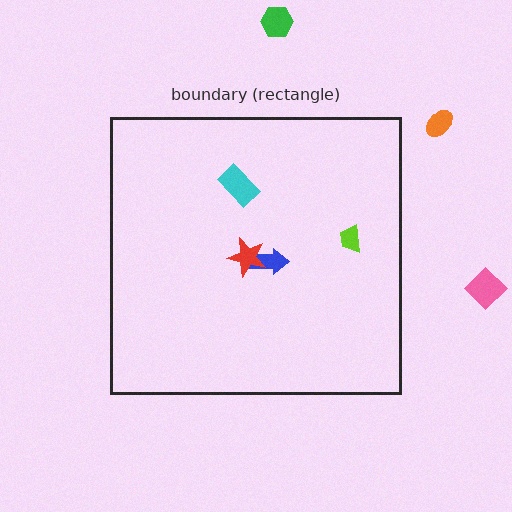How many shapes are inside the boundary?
4 inside, 3 outside.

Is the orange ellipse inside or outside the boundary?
Outside.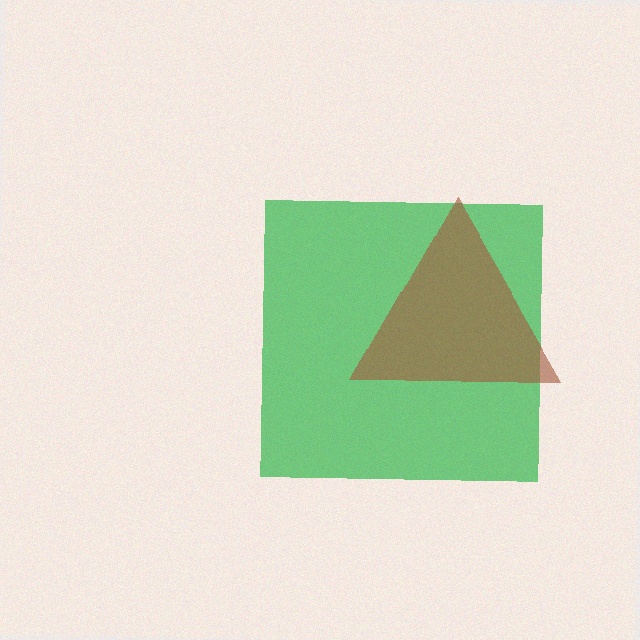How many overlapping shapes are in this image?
There are 2 overlapping shapes in the image.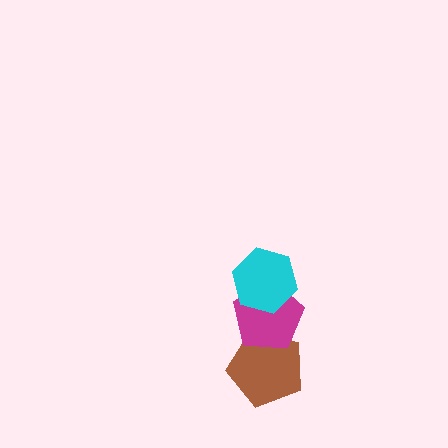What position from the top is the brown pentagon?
The brown pentagon is 3rd from the top.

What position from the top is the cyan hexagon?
The cyan hexagon is 1st from the top.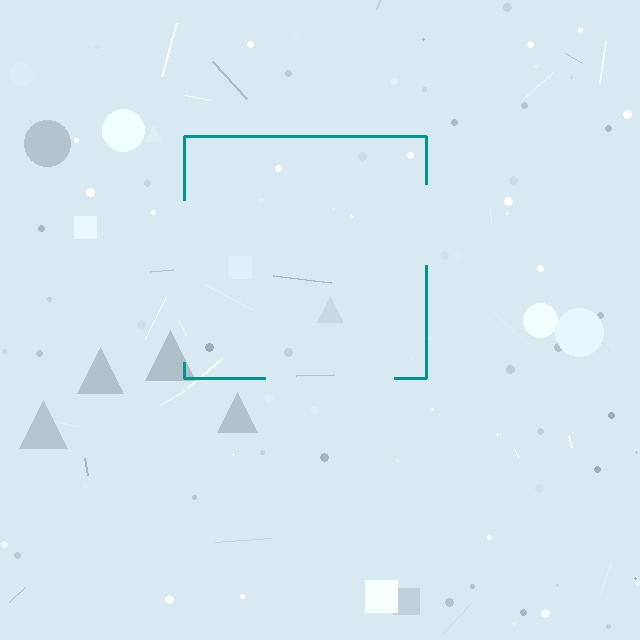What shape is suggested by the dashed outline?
The dashed outline suggests a square.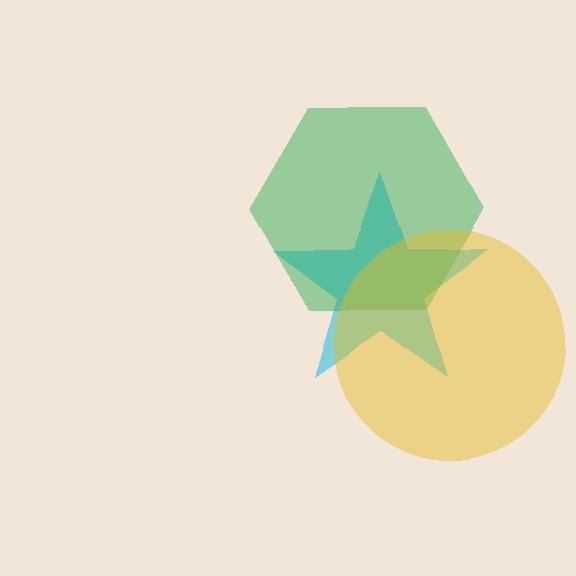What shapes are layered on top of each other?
The layered shapes are: a cyan star, a green hexagon, a yellow circle.